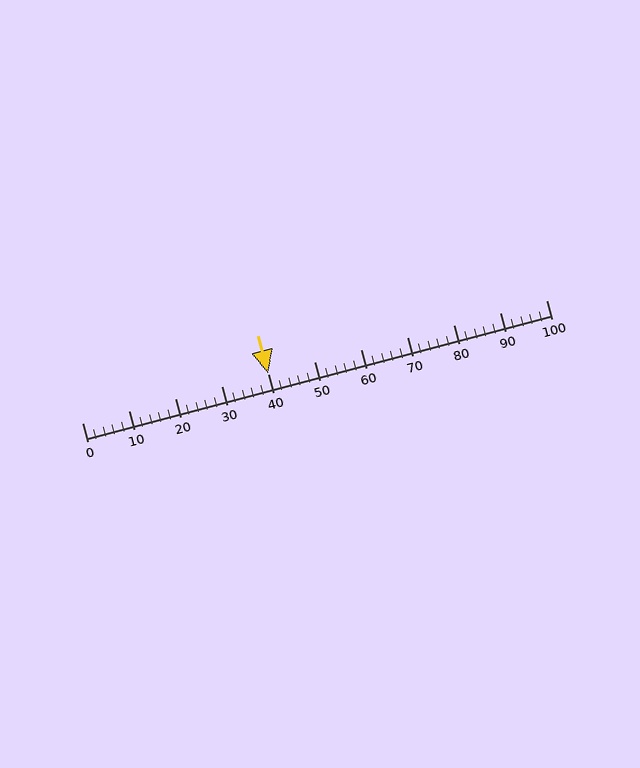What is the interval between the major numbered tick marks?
The major tick marks are spaced 10 units apart.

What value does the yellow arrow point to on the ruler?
The yellow arrow points to approximately 40.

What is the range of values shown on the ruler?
The ruler shows values from 0 to 100.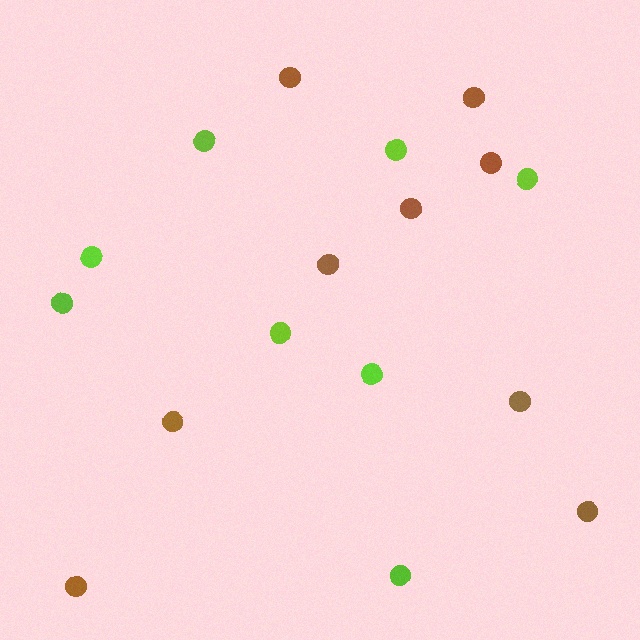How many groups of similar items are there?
There are 2 groups: one group of lime circles (8) and one group of brown circles (9).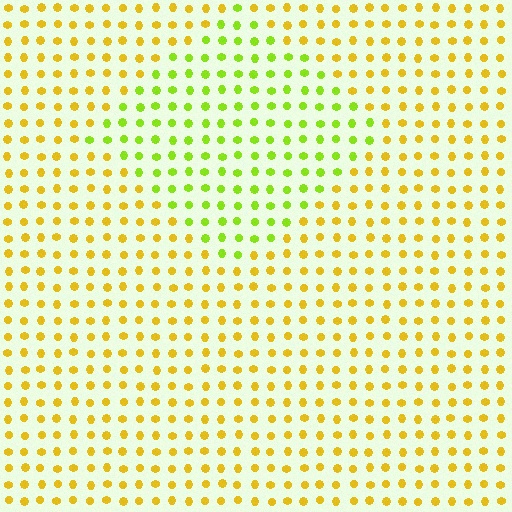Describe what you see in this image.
The image is filled with small yellow elements in a uniform arrangement. A diamond-shaped region is visible where the elements are tinted to a slightly different hue, forming a subtle color boundary.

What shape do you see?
I see a diamond.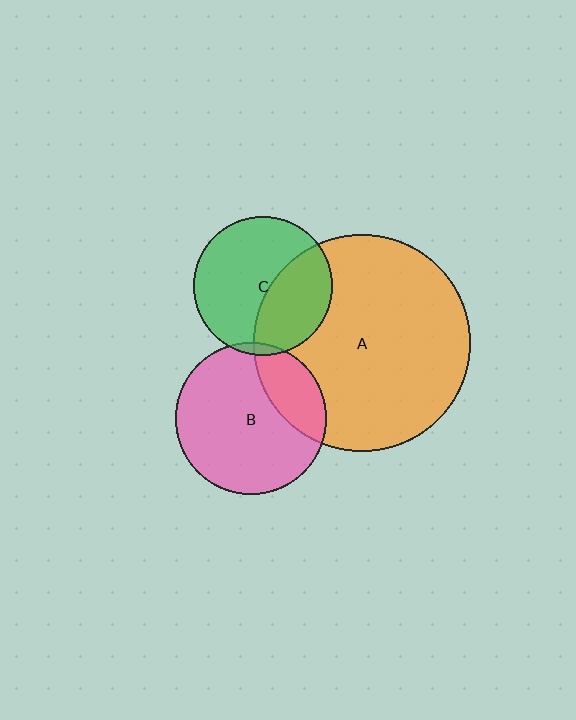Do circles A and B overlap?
Yes.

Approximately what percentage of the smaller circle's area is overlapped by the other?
Approximately 25%.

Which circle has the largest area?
Circle A (orange).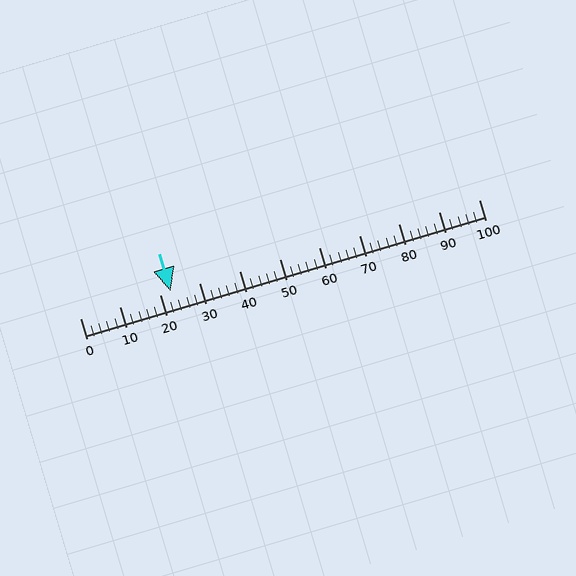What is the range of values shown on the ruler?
The ruler shows values from 0 to 100.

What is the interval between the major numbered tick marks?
The major tick marks are spaced 10 units apart.